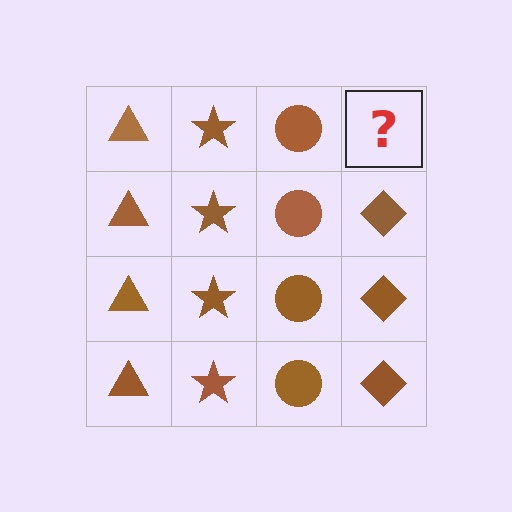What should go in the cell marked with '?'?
The missing cell should contain a brown diamond.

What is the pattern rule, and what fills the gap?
The rule is that each column has a consistent shape. The gap should be filled with a brown diamond.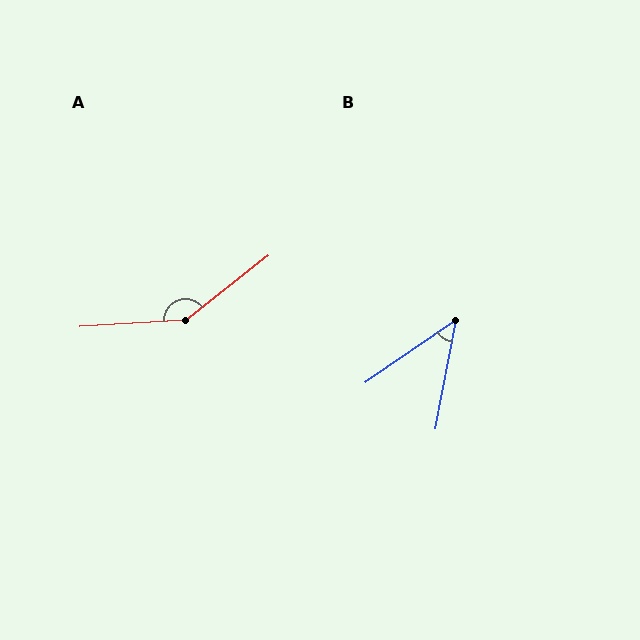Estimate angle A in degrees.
Approximately 146 degrees.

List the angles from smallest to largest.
B (44°), A (146°).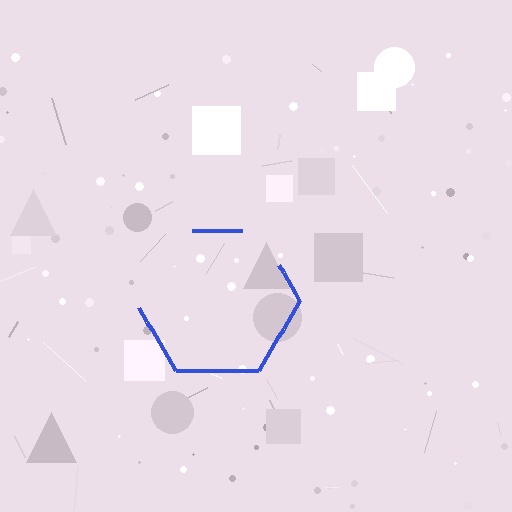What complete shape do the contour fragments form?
The contour fragments form a hexagon.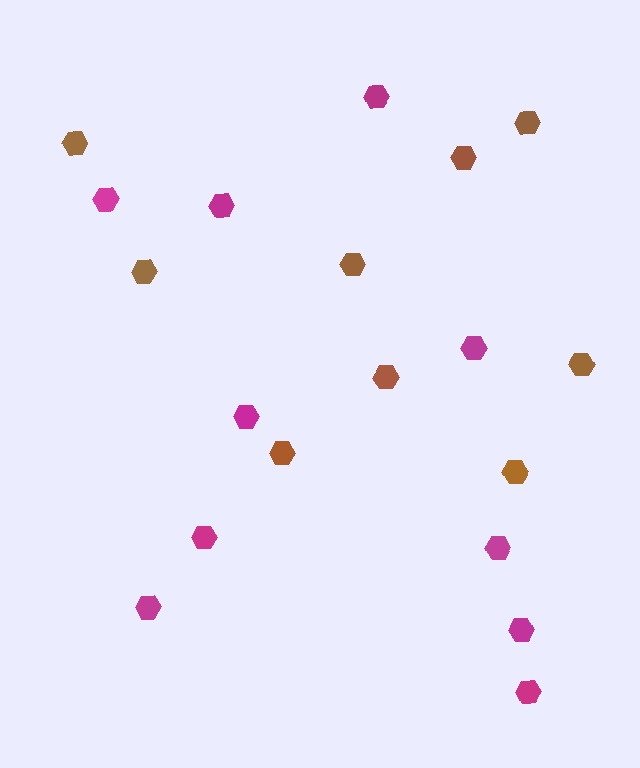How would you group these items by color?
There are 2 groups: one group of magenta hexagons (10) and one group of brown hexagons (9).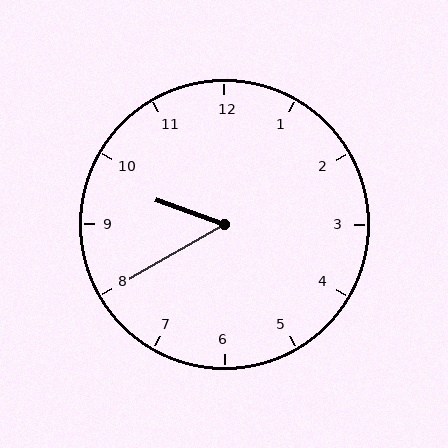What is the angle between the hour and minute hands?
Approximately 50 degrees.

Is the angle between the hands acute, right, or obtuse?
It is acute.